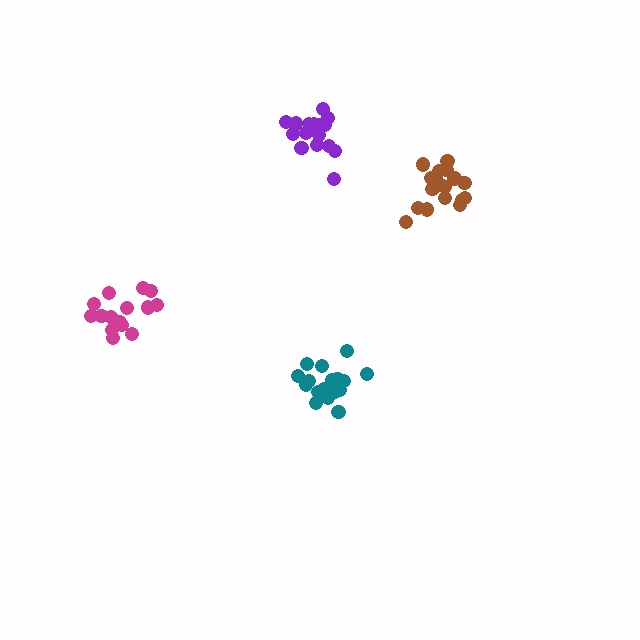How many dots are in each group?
Group 1: 18 dots, Group 2: 18 dots, Group 3: 16 dots, Group 4: 16 dots (68 total).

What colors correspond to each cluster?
The clusters are colored: brown, teal, purple, magenta.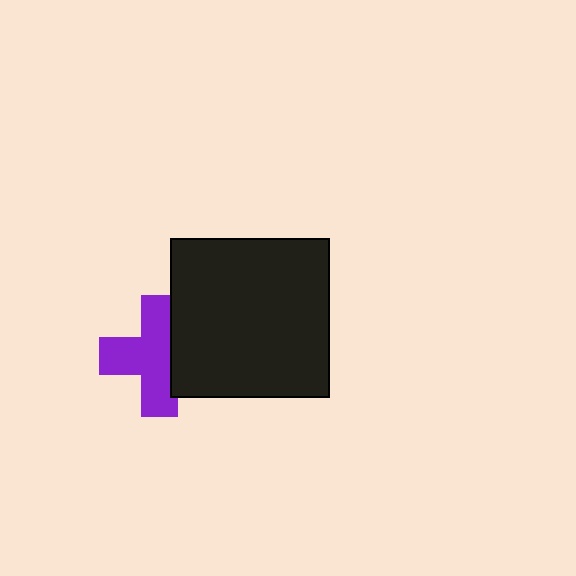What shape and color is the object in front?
The object in front is a black square.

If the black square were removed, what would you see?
You would see the complete purple cross.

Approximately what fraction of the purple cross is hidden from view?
Roughly 32% of the purple cross is hidden behind the black square.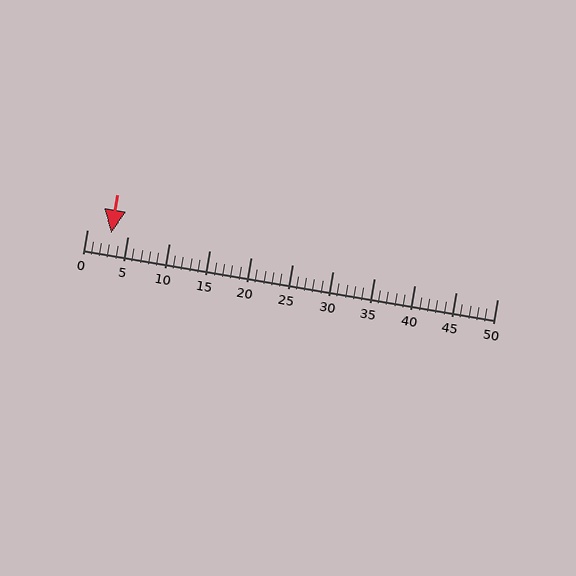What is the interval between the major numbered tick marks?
The major tick marks are spaced 5 units apart.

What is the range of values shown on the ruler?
The ruler shows values from 0 to 50.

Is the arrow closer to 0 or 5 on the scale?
The arrow is closer to 5.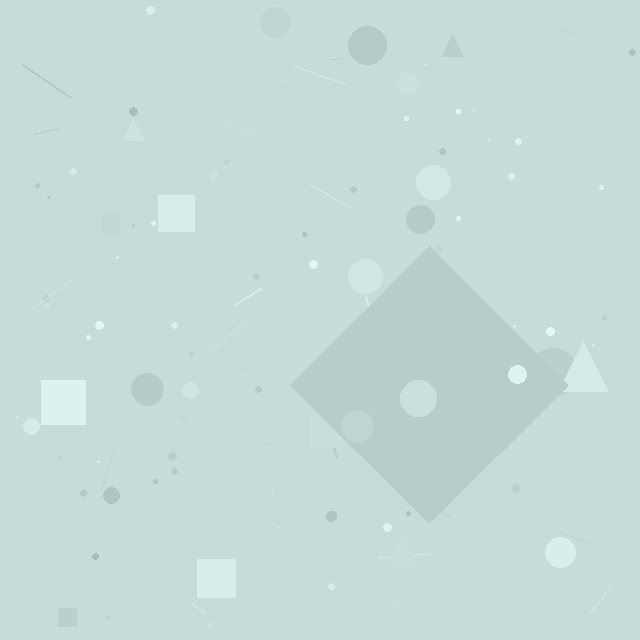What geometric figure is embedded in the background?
A diamond is embedded in the background.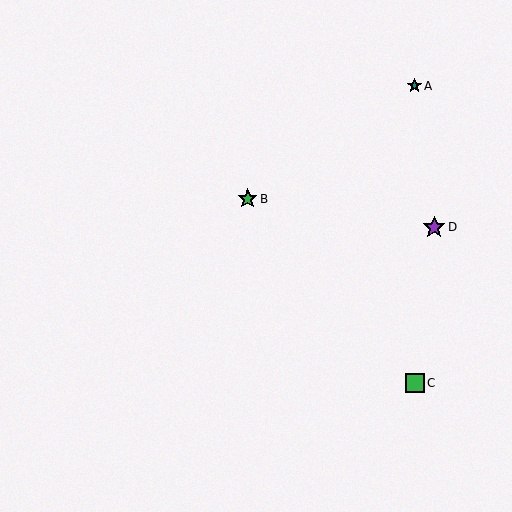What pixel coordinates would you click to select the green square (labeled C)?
Click at (415, 383) to select the green square C.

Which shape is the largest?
The purple star (labeled D) is the largest.